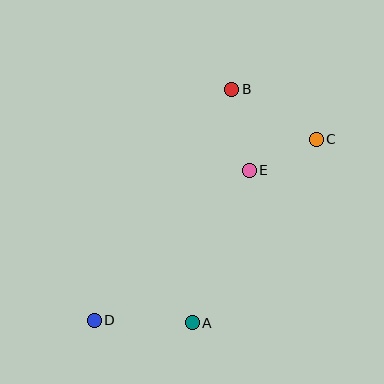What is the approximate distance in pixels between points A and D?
The distance between A and D is approximately 98 pixels.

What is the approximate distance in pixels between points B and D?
The distance between B and D is approximately 269 pixels.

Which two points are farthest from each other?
Points C and D are farthest from each other.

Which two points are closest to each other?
Points C and E are closest to each other.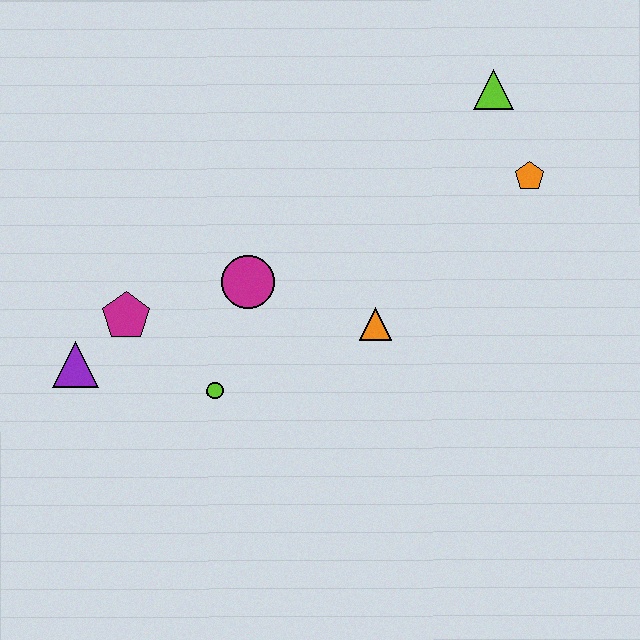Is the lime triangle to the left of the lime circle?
No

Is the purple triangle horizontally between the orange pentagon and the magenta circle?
No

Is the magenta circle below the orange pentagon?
Yes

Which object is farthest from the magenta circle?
The lime triangle is farthest from the magenta circle.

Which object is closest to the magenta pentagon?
The purple triangle is closest to the magenta pentagon.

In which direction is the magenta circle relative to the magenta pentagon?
The magenta circle is to the right of the magenta pentagon.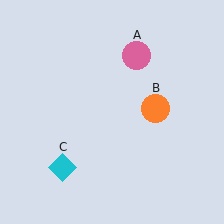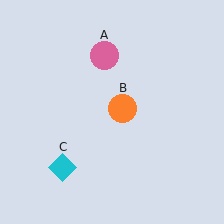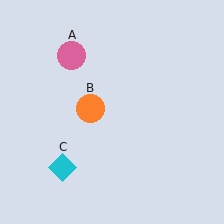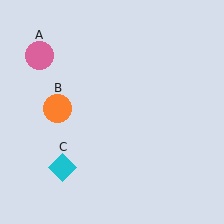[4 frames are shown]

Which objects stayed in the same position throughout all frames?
Cyan diamond (object C) remained stationary.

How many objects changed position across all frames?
2 objects changed position: pink circle (object A), orange circle (object B).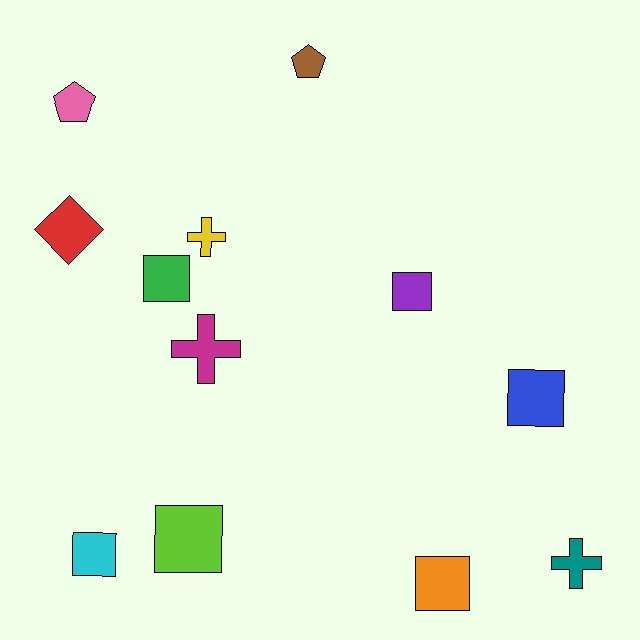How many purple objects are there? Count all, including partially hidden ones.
There is 1 purple object.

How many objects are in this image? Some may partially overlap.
There are 12 objects.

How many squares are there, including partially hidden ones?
There are 6 squares.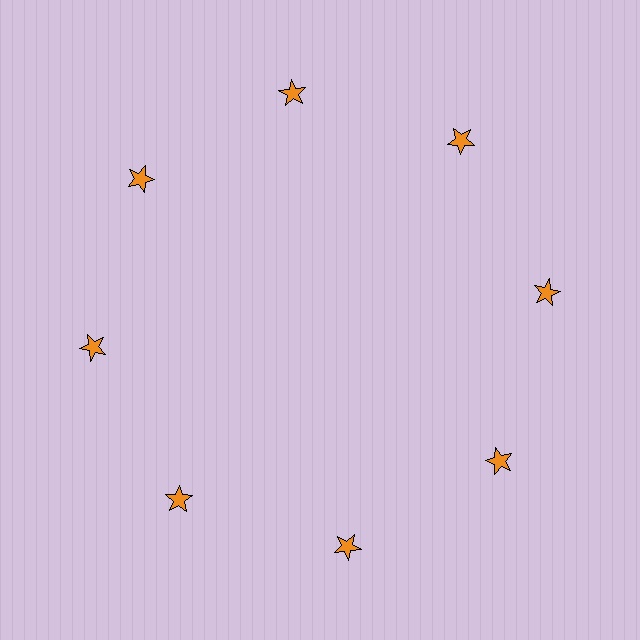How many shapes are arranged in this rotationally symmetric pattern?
There are 8 shapes, arranged in 8 groups of 1.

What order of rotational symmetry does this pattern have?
This pattern has 8-fold rotational symmetry.